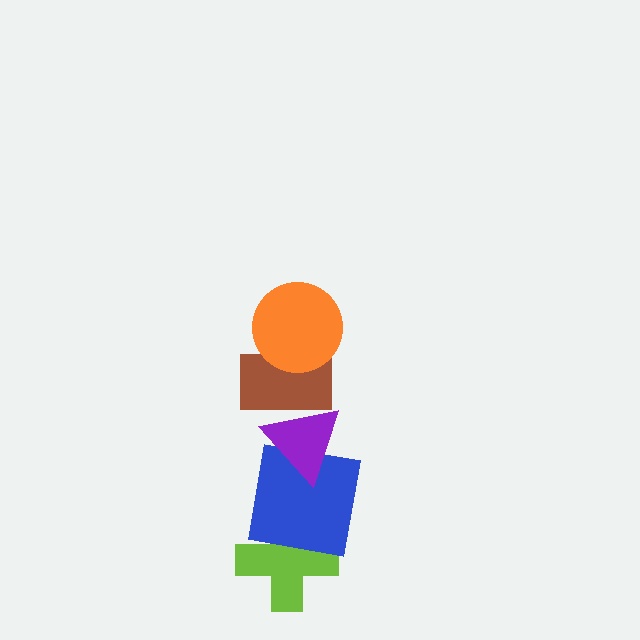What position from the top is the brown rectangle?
The brown rectangle is 2nd from the top.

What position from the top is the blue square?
The blue square is 4th from the top.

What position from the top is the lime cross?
The lime cross is 5th from the top.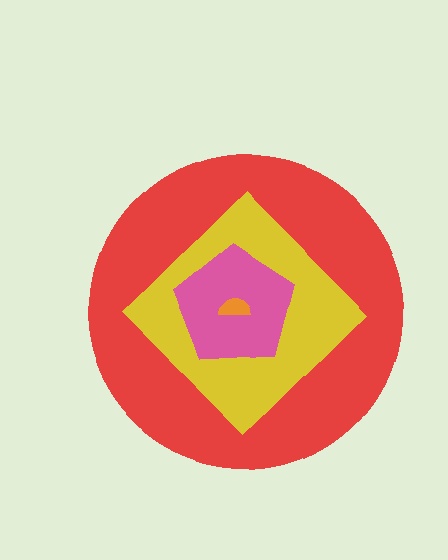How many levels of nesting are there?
4.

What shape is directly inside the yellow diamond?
The pink pentagon.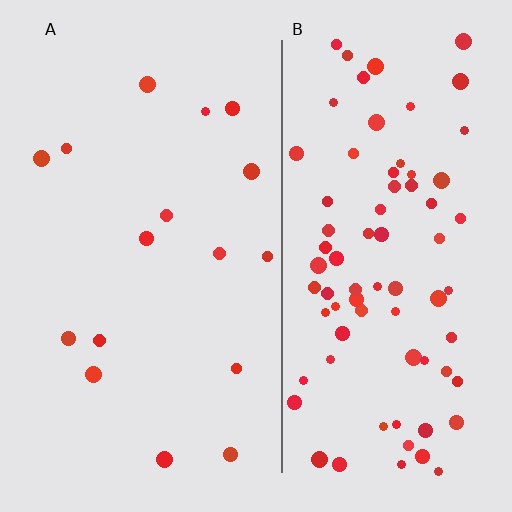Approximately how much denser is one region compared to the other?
Approximately 4.8× — region B over region A.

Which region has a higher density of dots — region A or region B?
B (the right).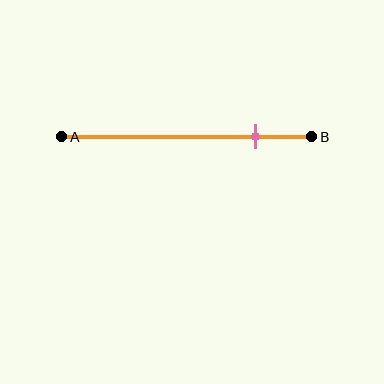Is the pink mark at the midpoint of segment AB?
No, the mark is at about 80% from A, not at the 50% midpoint.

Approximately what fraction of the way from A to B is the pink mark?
The pink mark is approximately 80% of the way from A to B.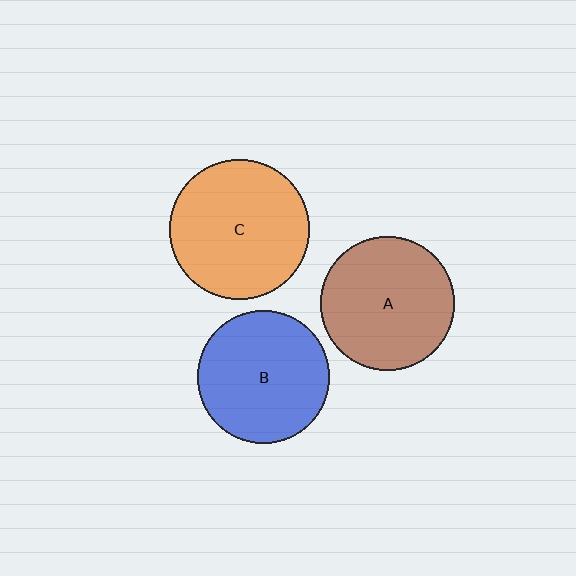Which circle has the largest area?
Circle C (orange).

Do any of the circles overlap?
No, none of the circles overlap.